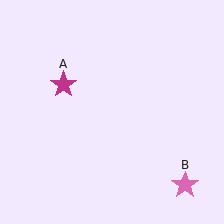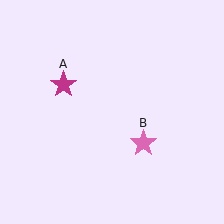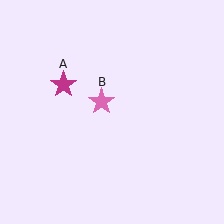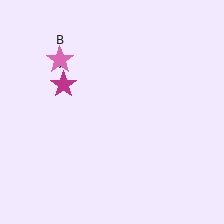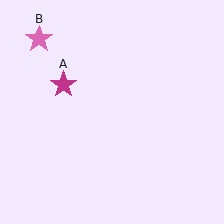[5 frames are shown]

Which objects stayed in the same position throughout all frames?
Magenta star (object A) remained stationary.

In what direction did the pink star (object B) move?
The pink star (object B) moved up and to the left.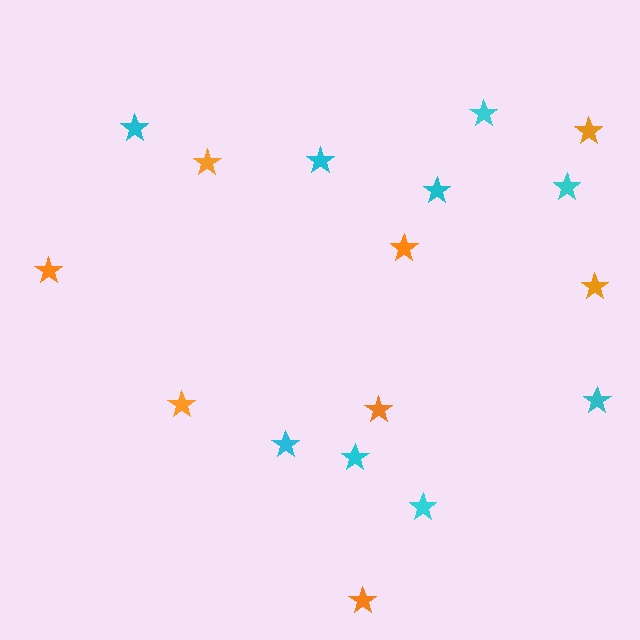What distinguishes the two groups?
There are 2 groups: one group of cyan stars (9) and one group of orange stars (8).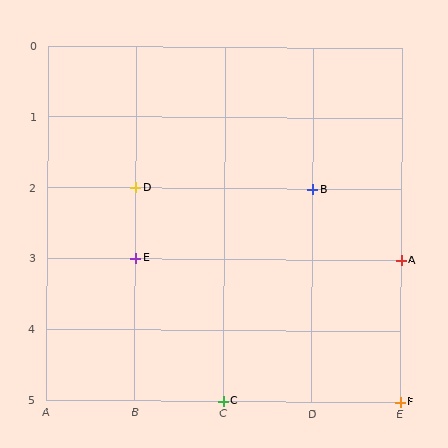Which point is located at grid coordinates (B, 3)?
Point E is at (B, 3).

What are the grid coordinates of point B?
Point B is at grid coordinates (D, 2).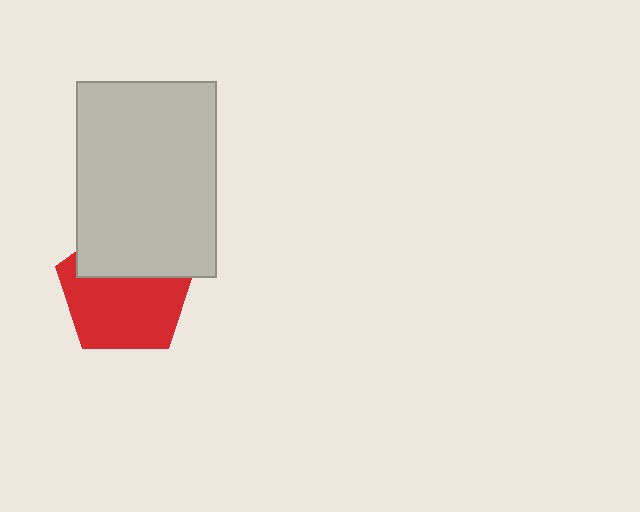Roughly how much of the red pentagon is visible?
About half of it is visible (roughly 63%).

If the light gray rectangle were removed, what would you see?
You would see the complete red pentagon.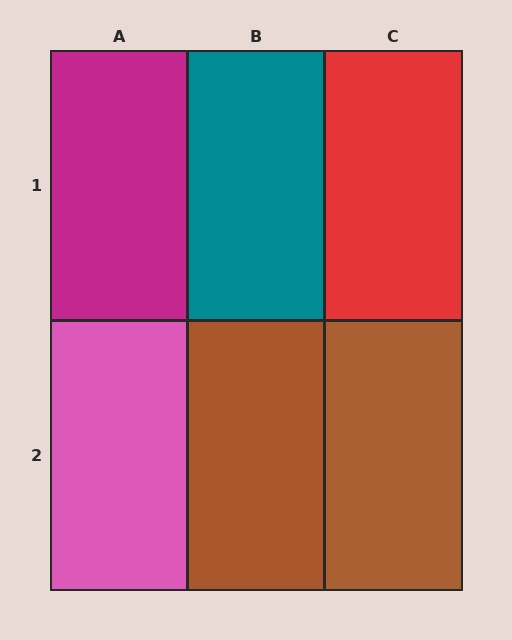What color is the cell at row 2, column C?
Brown.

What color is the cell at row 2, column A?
Pink.